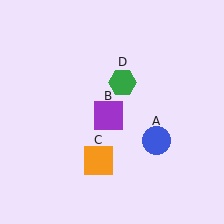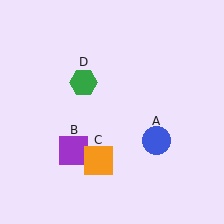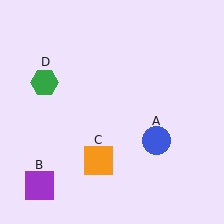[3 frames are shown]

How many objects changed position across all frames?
2 objects changed position: purple square (object B), green hexagon (object D).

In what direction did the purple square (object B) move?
The purple square (object B) moved down and to the left.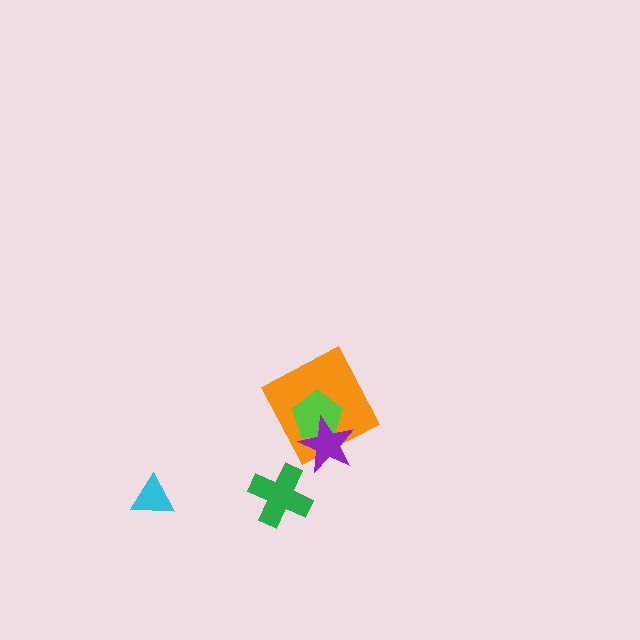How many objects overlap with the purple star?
2 objects overlap with the purple star.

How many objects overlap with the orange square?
2 objects overlap with the orange square.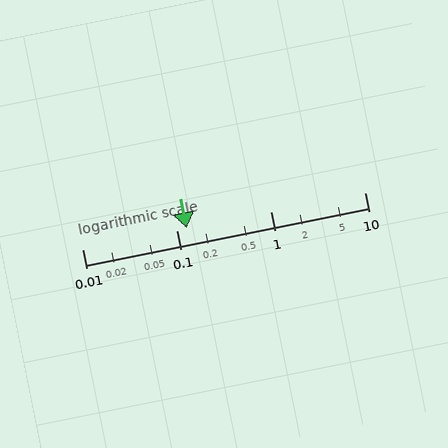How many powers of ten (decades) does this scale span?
The scale spans 3 decades, from 0.01 to 10.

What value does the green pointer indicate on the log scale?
The pointer indicates approximately 0.13.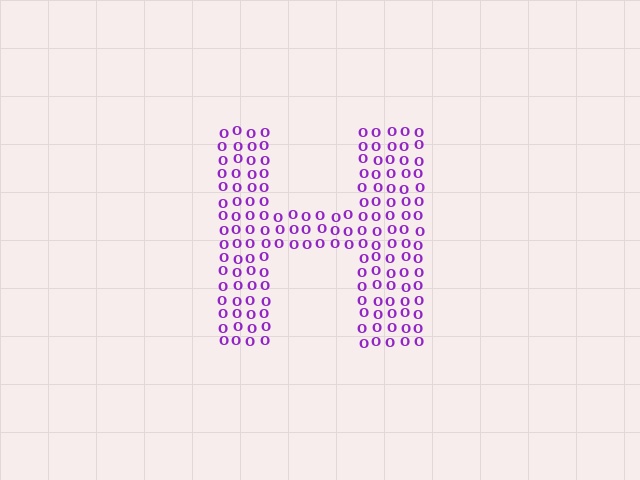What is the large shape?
The large shape is the letter H.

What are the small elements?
The small elements are letter O's.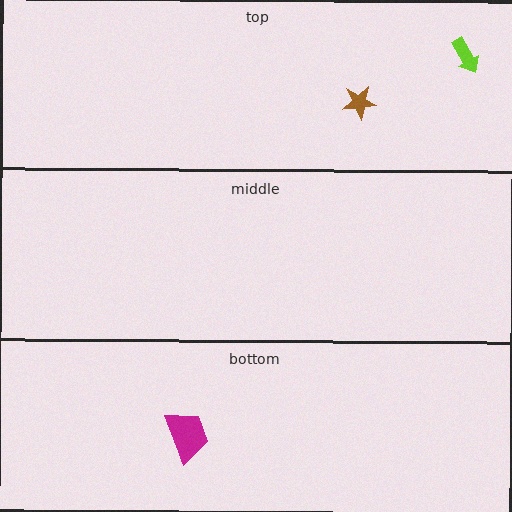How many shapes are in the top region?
2.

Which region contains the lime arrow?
The top region.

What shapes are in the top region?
The lime arrow, the brown star.